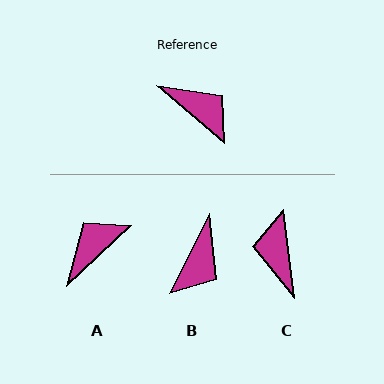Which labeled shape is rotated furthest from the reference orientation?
C, about 138 degrees away.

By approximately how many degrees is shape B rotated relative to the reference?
Approximately 76 degrees clockwise.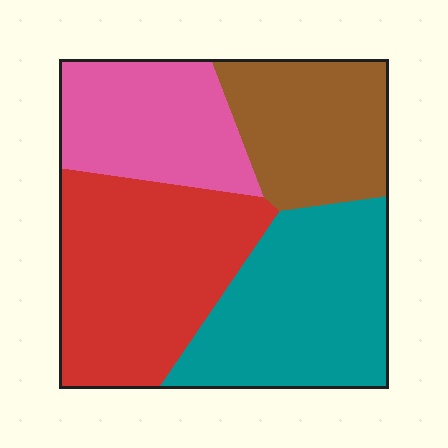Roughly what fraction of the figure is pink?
Pink covers 20% of the figure.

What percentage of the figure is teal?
Teal takes up between a sixth and a third of the figure.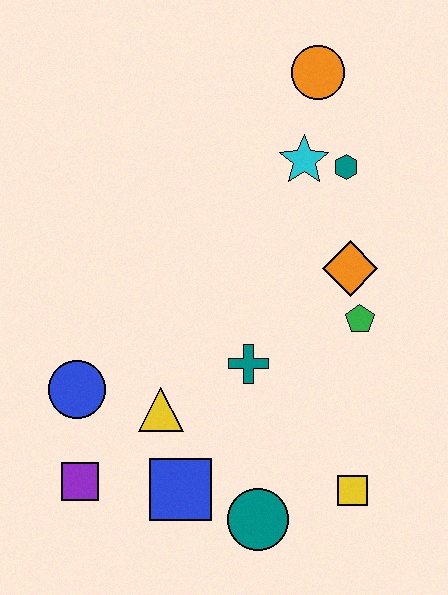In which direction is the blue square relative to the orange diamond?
The blue square is below the orange diamond.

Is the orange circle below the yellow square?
No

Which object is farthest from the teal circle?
The orange circle is farthest from the teal circle.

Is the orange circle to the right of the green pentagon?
No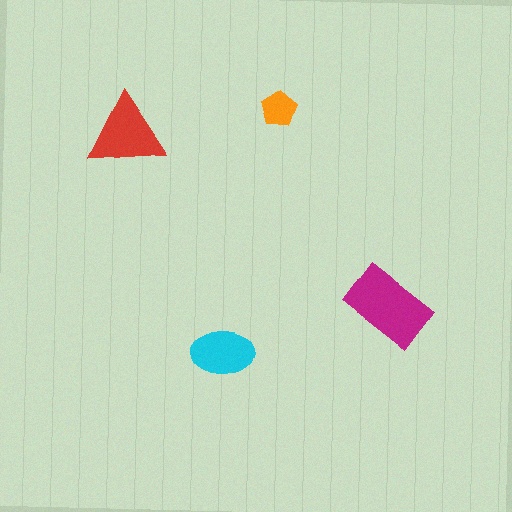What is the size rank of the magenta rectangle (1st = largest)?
1st.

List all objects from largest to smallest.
The magenta rectangle, the red triangle, the cyan ellipse, the orange pentagon.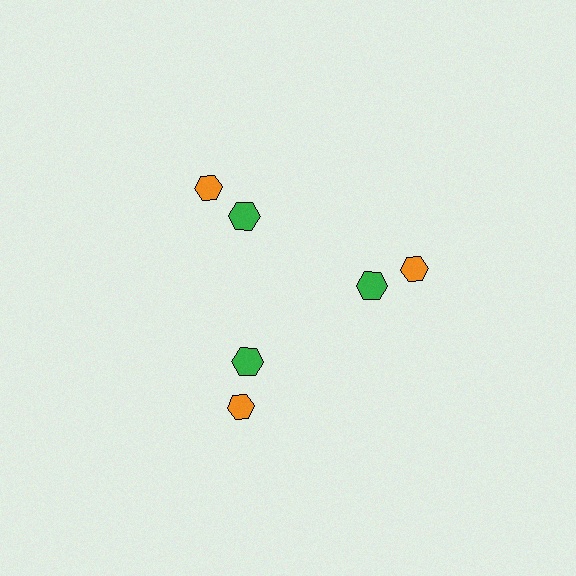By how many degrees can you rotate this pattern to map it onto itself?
The pattern maps onto itself every 120 degrees of rotation.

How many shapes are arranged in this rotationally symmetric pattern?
There are 6 shapes, arranged in 3 groups of 2.